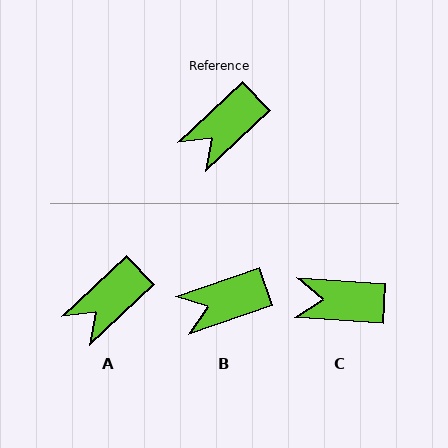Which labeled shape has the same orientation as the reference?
A.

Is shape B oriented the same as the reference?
No, it is off by about 24 degrees.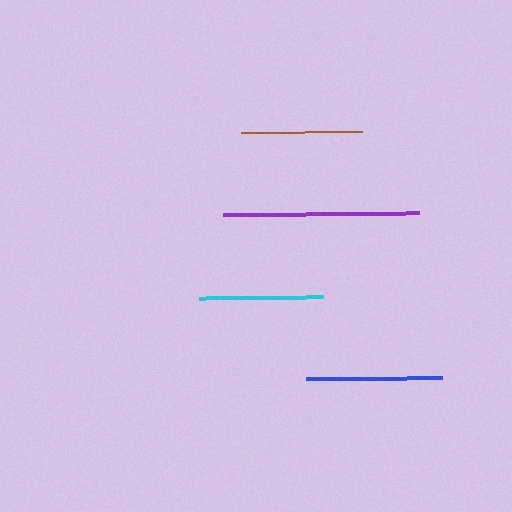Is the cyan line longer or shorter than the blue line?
The blue line is longer than the cyan line.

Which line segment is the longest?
The purple line is the longest at approximately 196 pixels.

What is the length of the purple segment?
The purple segment is approximately 196 pixels long.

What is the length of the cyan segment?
The cyan segment is approximately 124 pixels long.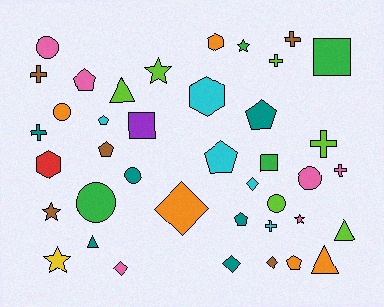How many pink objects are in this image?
There are 6 pink objects.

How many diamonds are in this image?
There are 5 diamonds.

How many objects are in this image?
There are 40 objects.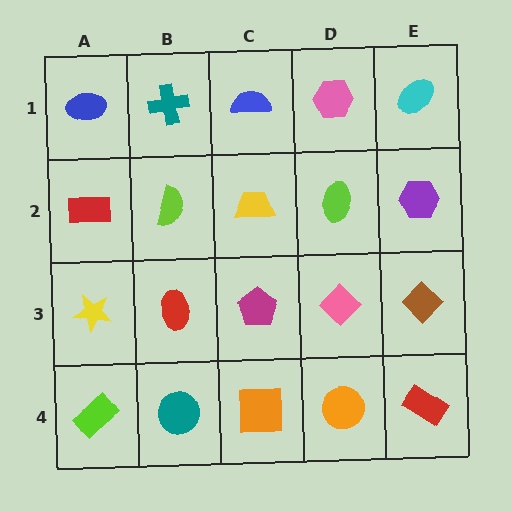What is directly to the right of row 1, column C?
A pink hexagon.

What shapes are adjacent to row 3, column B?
A lime semicircle (row 2, column B), a teal circle (row 4, column B), a yellow star (row 3, column A), a magenta pentagon (row 3, column C).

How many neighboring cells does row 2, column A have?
3.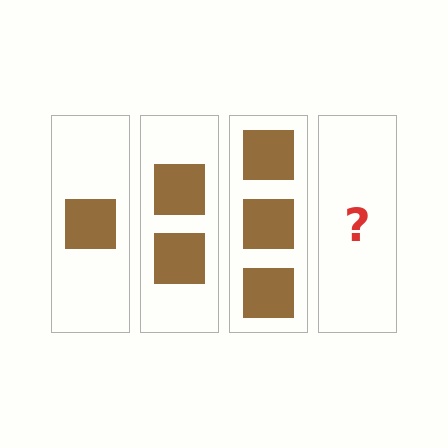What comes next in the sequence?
The next element should be 4 squares.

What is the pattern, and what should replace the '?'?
The pattern is that each step adds one more square. The '?' should be 4 squares.